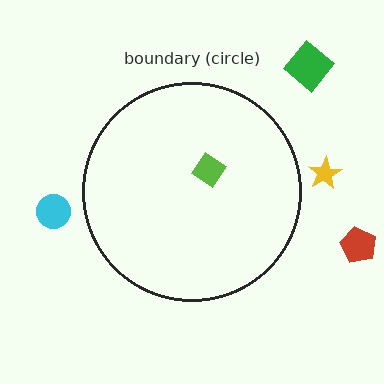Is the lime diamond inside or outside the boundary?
Inside.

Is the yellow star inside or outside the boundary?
Outside.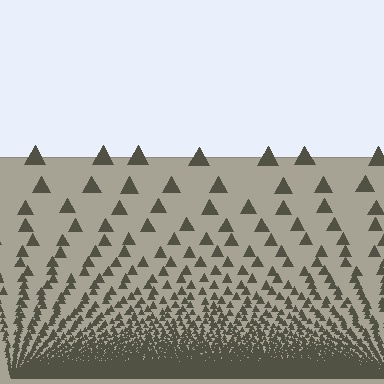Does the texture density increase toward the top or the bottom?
Density increases toward the bottom.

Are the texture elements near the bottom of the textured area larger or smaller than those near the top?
Smaller. The gradient is inverted — elements near the bottom are smaller and denser.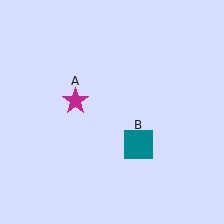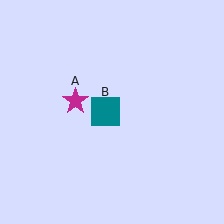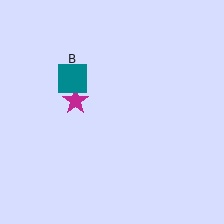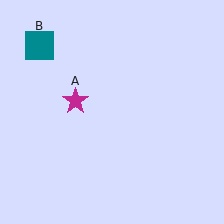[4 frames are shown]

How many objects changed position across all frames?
1 object changed position: teal square (object B).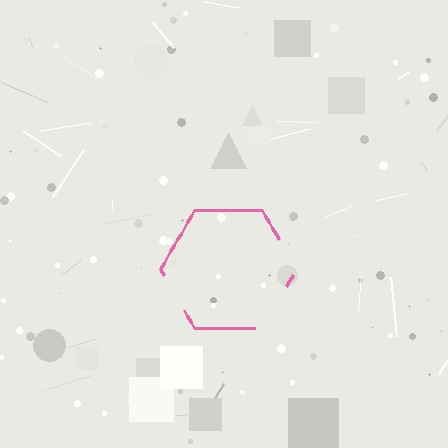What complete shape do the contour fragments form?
The contour fragments form a hexagon.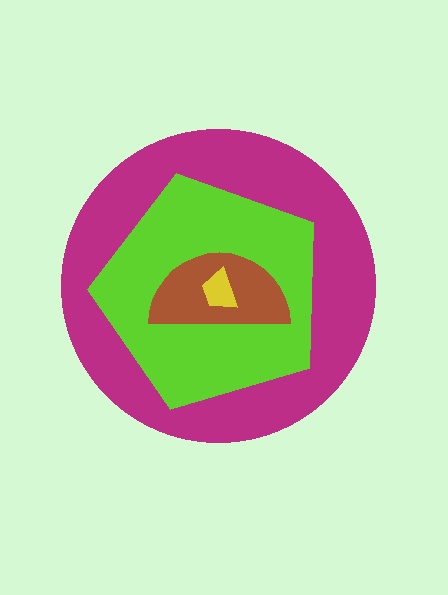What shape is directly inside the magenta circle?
The lime pentagon.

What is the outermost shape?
The magenta circle.